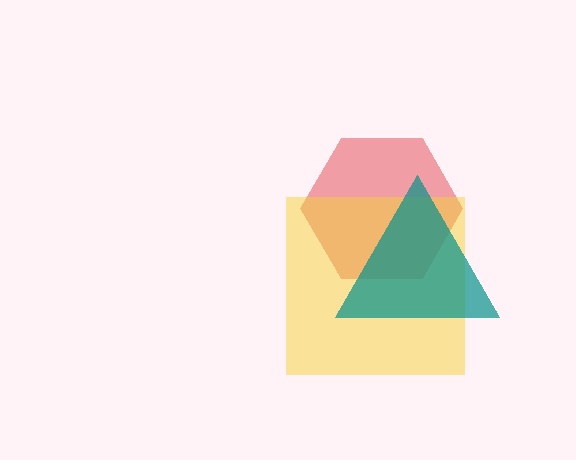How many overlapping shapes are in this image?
There are 3 overlapping shapes in the image.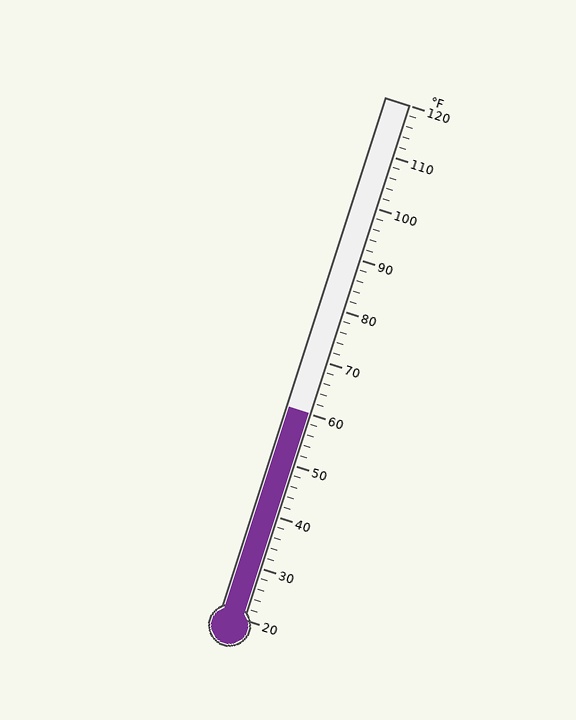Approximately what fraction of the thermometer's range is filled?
The thermometer is filled to approximately 40% of its range.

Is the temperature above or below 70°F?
The temperature is below 70°F.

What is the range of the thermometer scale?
The thermometer scale ranges from 20°F to 120°F.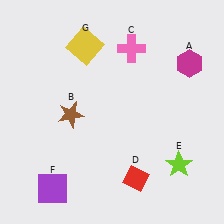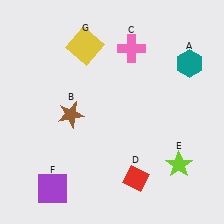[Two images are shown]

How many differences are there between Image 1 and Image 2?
There is 1 difference between the two images.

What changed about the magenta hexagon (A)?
In Image 1, A is magenta. In Image 2, it changed to teal.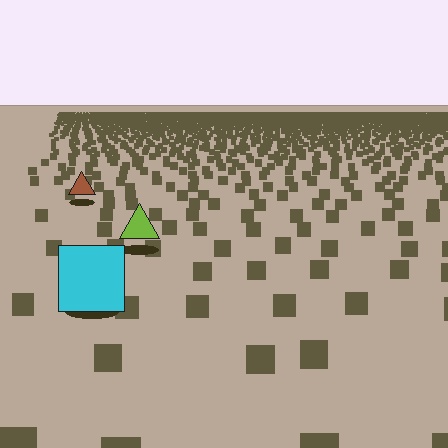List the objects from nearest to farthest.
From nearest to farthest: the cyan square, the lime triangle, the brown triangle.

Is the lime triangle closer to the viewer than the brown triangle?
Yes. The lime triangle is closer — you can tell from the texture gradient: the ground texture is coarser near it.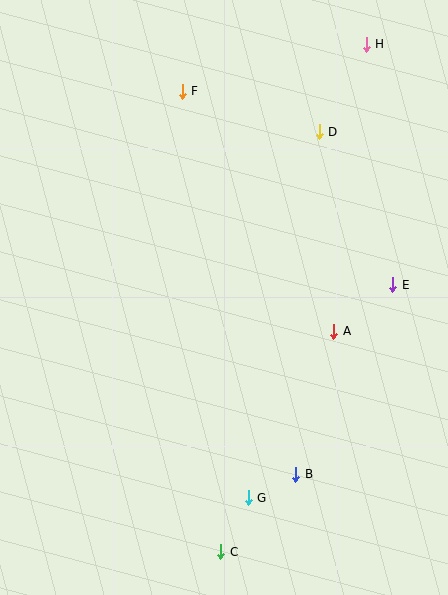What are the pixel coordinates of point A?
Point A is at (334, 331).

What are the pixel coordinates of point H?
Point H is at (366, 44).